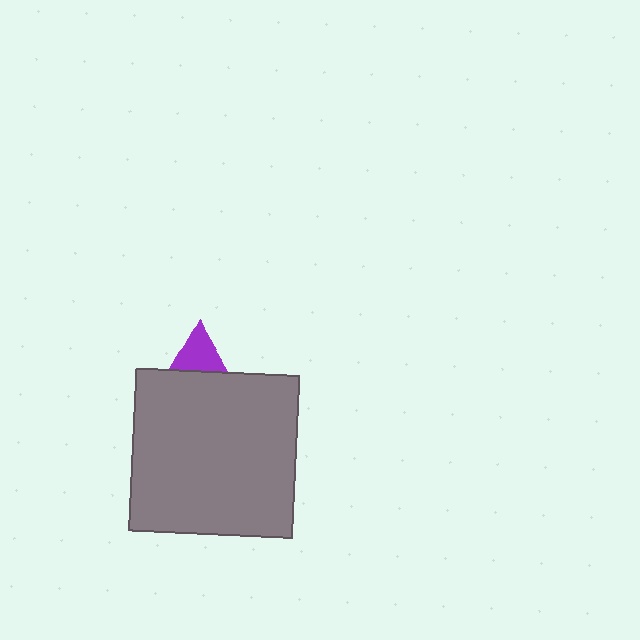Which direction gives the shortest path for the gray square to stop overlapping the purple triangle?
Moving down gives the shortest separation.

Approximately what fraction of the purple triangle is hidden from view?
Roughly 69% of the purple triangle is hidden behind the gray square.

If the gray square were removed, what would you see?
You would see the complete purple triangle.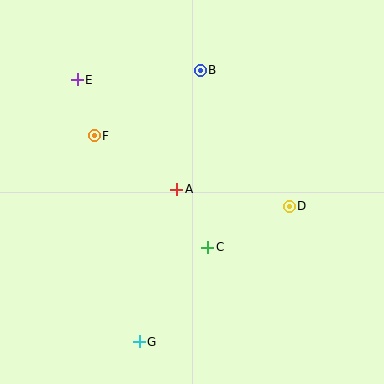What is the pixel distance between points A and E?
The distance between A and E is 148 pixels.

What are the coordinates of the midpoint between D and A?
The midpoint between D and A is at (233, 198).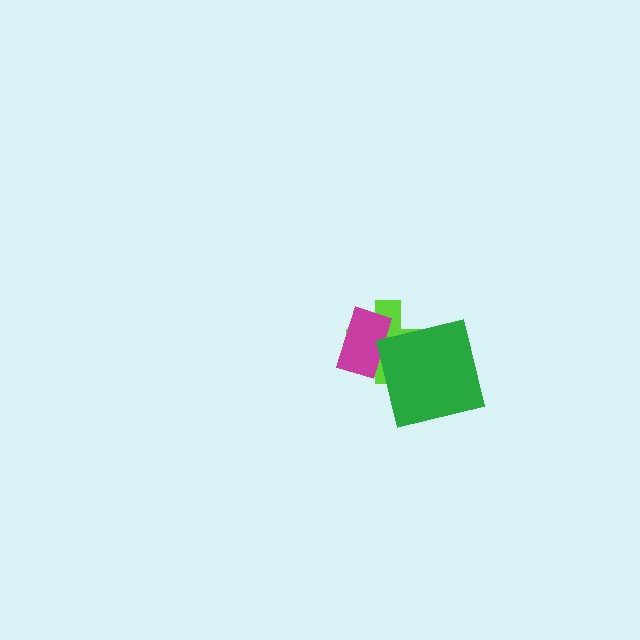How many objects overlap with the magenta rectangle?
1 object overlaps with the magenta rectangle.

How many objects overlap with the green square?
1 object overlaps with the green square.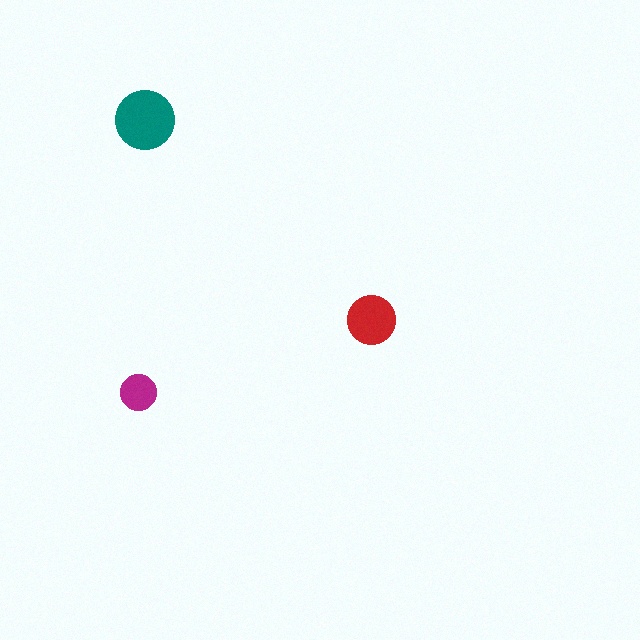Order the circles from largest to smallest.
the teal one, the red one, the magenta one.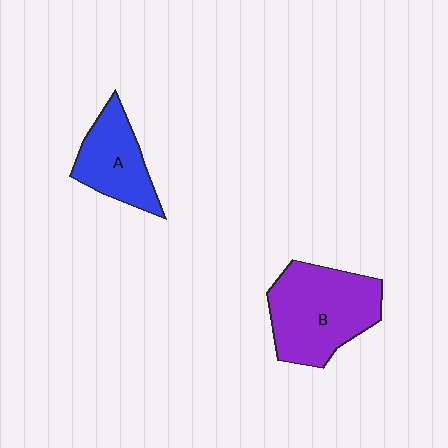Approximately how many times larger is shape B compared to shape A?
Approximately 1.6 times.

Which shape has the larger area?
Shape B (purple).